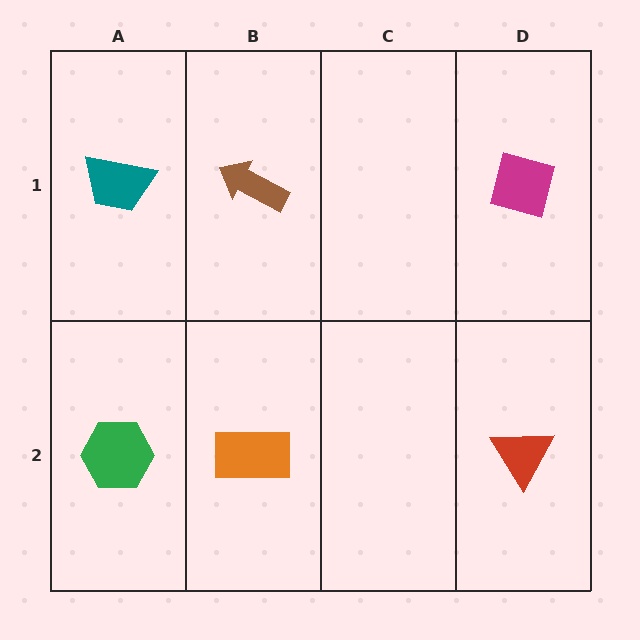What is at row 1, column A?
A teal trapezoid.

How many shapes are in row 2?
3 shapes.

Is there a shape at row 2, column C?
No, that cell is empty.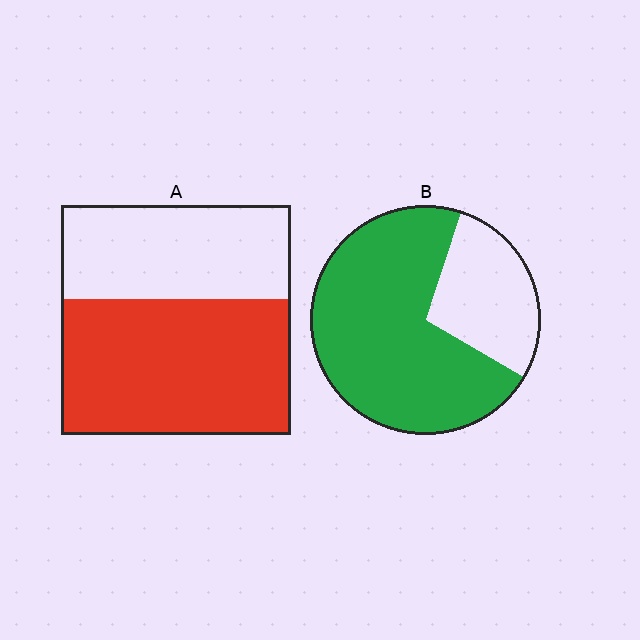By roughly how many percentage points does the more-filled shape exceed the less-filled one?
By roughly 15 percentage points (B over A).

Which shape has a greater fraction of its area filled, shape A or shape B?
Shape B.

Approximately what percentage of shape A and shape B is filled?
A is approximately 60% and B is approximately 70%.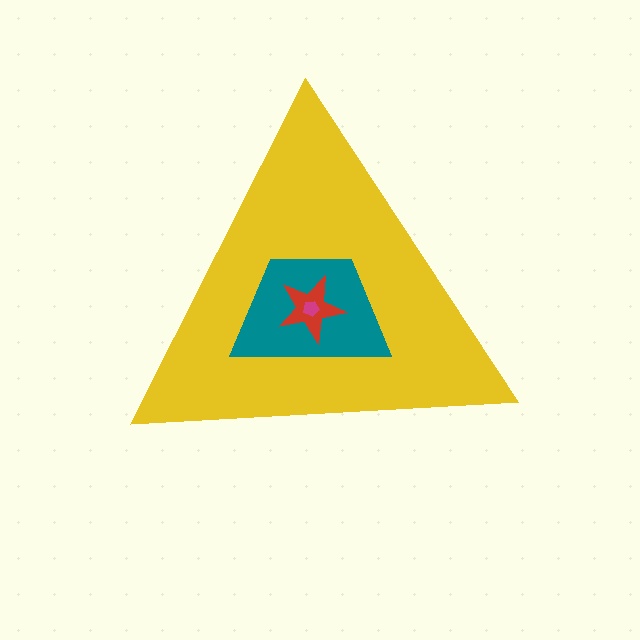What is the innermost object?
The magenta pentagon.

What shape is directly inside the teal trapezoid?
The red star.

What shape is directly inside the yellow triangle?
The teal trapezoid.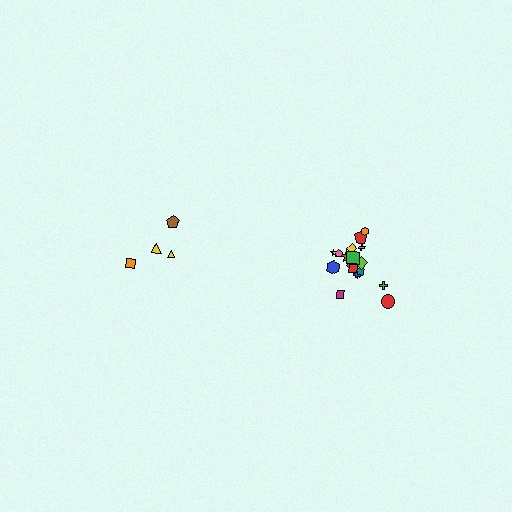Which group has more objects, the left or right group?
The right group.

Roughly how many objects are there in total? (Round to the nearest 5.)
Roughly 20 objects in total.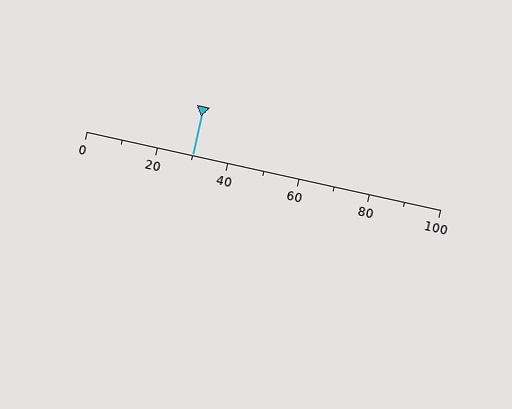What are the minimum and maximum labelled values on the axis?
The axis runs from 0 to 100.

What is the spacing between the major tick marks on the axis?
The major ticks are spaced 20 apart.